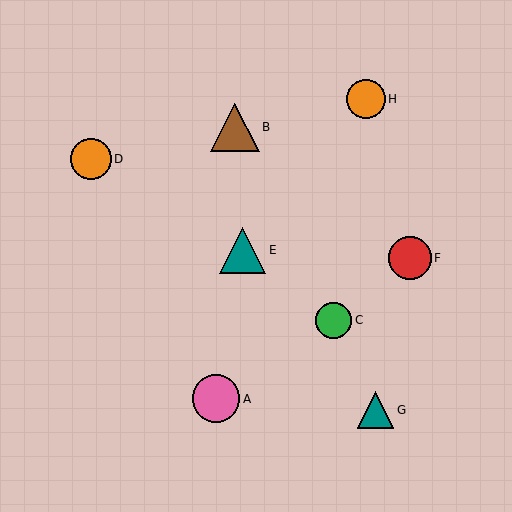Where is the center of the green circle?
The center of the green circle is at (334, 320).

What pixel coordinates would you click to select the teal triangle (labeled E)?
Click at (243, 250) to select the teal triangle E.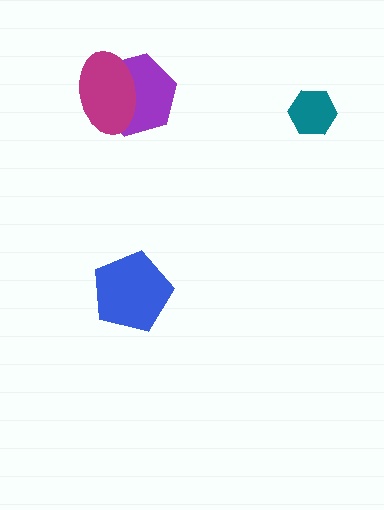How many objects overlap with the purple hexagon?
1 object overlaps with the purple hexagon.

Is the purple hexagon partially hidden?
Yes, it is partially covered by another shape.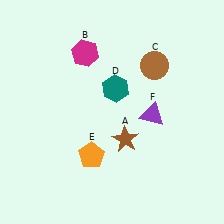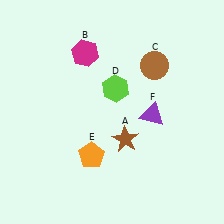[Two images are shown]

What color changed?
The hexagon (D) changed from teal in Image 1 to lime in Image 2.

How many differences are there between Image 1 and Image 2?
There is 1 difference between the two images.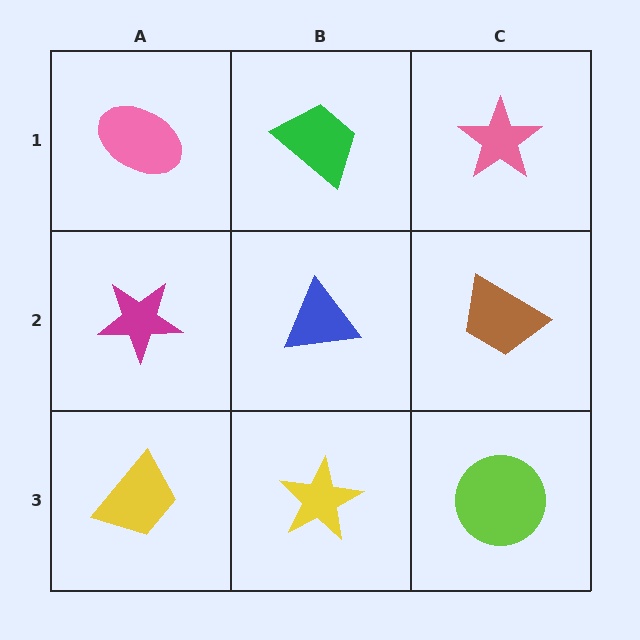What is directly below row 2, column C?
A lime circle.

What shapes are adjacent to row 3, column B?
A blue triangle (row 2, column B), a yellow trapezoid (row 3, column A), a lime circle (row 3, column C).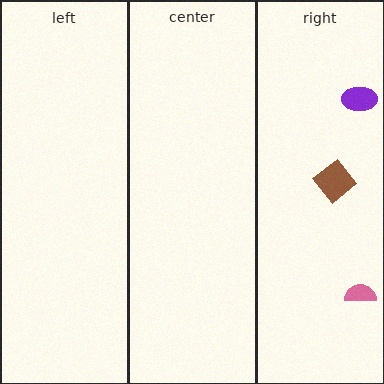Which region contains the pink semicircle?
The right region.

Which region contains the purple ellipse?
The right region.